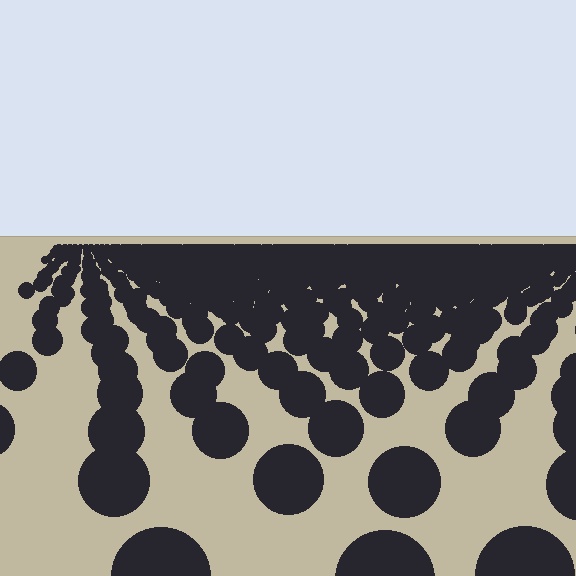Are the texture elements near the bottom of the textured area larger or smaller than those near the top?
Larger. Near the bottom, elements are closer to the viewer and appear at a bigger on-screen size.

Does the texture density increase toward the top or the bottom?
Density increases toward the top.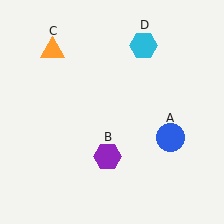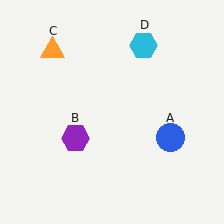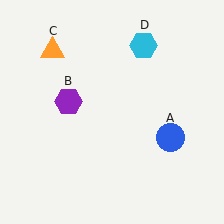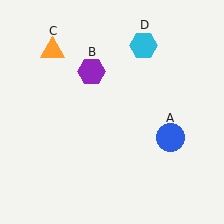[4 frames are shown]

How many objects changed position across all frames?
1 object changed position: purple hexagon (object B).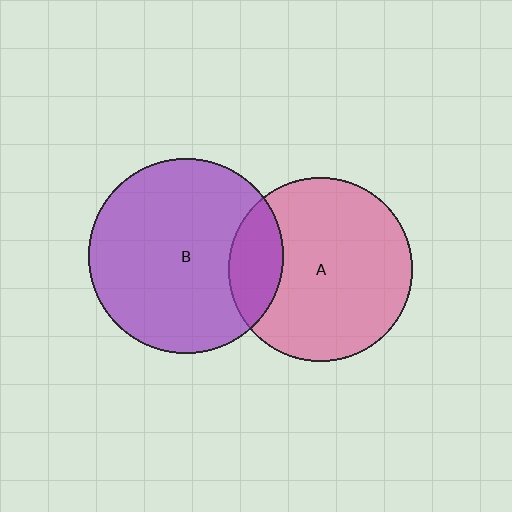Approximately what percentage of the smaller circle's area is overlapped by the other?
Approximately 20%.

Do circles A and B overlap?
Yes.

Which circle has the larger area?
Circle B (purple).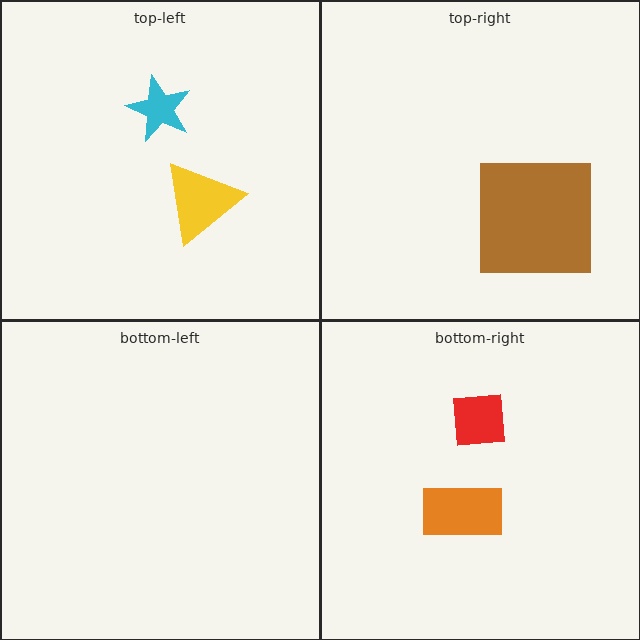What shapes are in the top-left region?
The yellow triangle, the cyan star.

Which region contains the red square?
The bottom-right region.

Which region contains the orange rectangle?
The bottom-right region.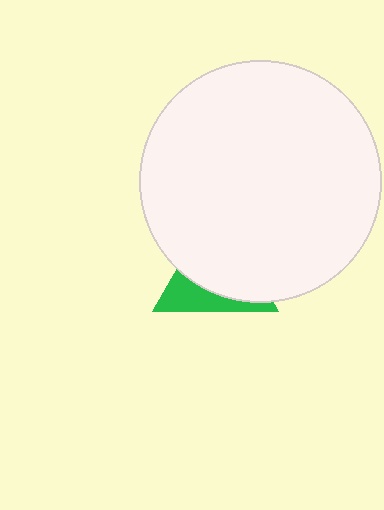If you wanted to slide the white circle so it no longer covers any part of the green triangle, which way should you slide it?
Slide it up — that is the most direct way to separate the two shapes.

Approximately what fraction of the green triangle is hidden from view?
Roughly 68% of the green triangle is hidden behind the white circle.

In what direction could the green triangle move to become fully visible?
The green triangle could move down. That would shift it out from behind the white circle entirely.